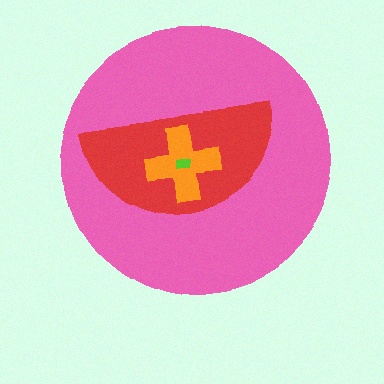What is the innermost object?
The lime rectangle.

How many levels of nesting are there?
4.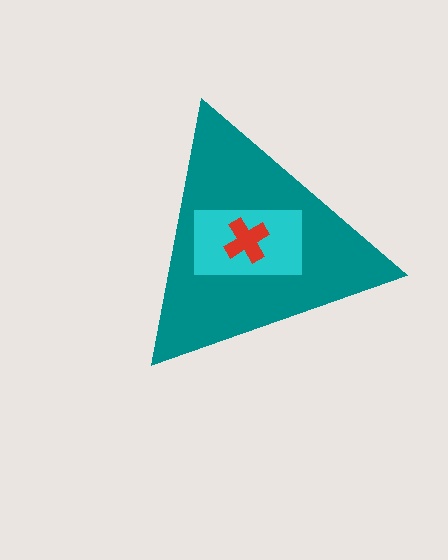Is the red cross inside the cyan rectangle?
Yes.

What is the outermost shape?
The teal triangle.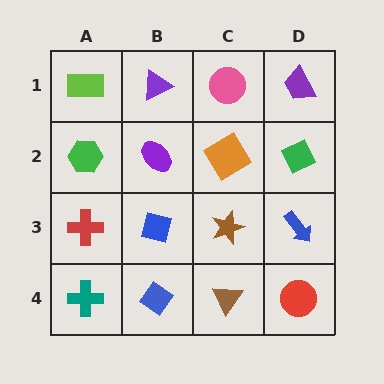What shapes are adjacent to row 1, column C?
An orange diamond (row 2, column C), a purple triangle (row 1, column B), a purple trapezoid (row 1, column D).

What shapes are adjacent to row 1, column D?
A green diamond (row 2, column D), a pink circle (row 1, column C).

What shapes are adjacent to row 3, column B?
A purple ellipse (row 2, column B), a blue diamond (row 4, column B), a red cross (row 3, column A), a brown star (row 3, column C).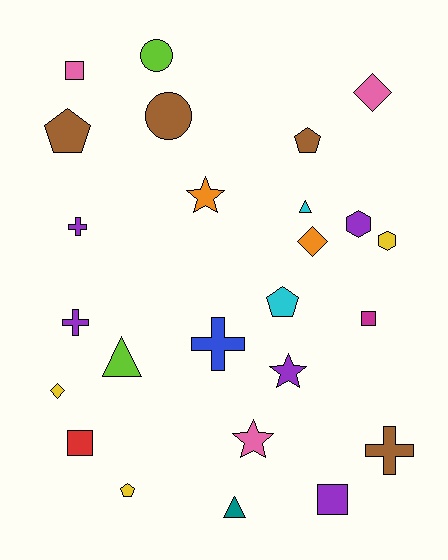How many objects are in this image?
There are 25 objects.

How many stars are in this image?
There are 3 stars.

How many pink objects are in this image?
There are 3 pink objects.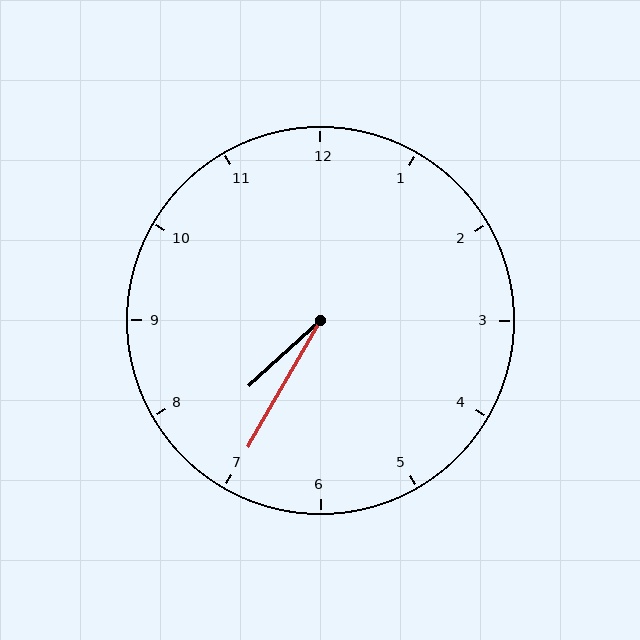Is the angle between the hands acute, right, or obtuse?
It is acute.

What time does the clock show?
7:35.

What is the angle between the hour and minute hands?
Approximately 18 degrees.